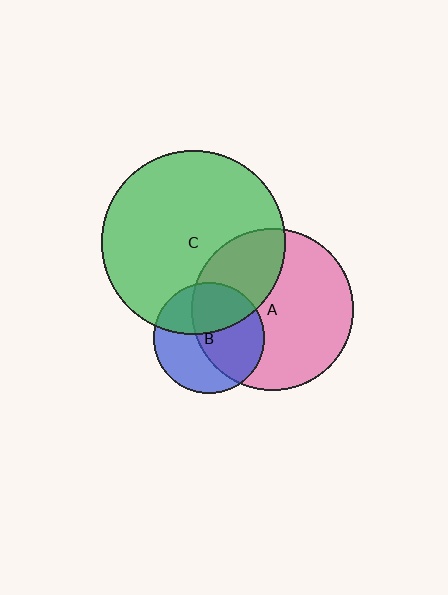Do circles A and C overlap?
Yes.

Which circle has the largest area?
Circle C (green).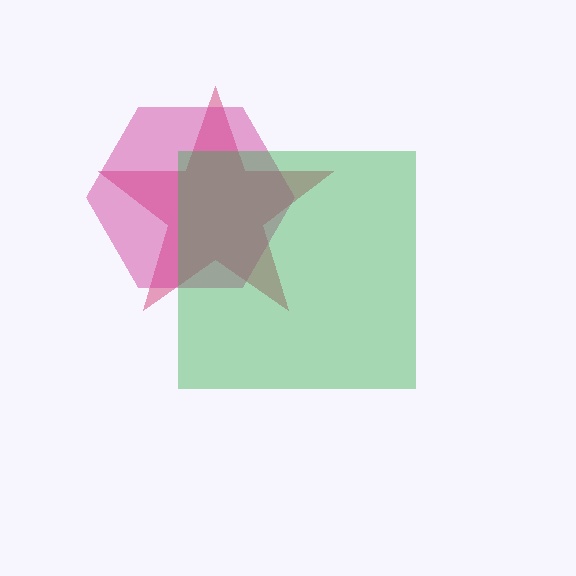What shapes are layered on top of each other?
The layered shapes are: a pink star, a magenta hexagon, a green square.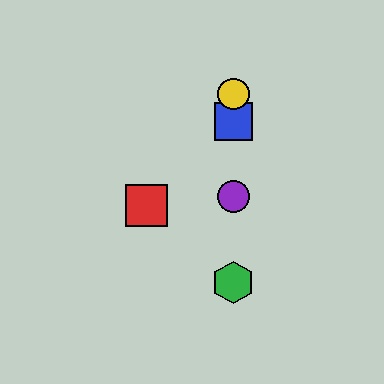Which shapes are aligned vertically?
The blue square, the green hexagon, the yellow circle, the purple circle are aligned vertically.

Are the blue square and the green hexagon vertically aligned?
Yes, both are at x≈233.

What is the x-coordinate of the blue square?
The blue square is at x≈233.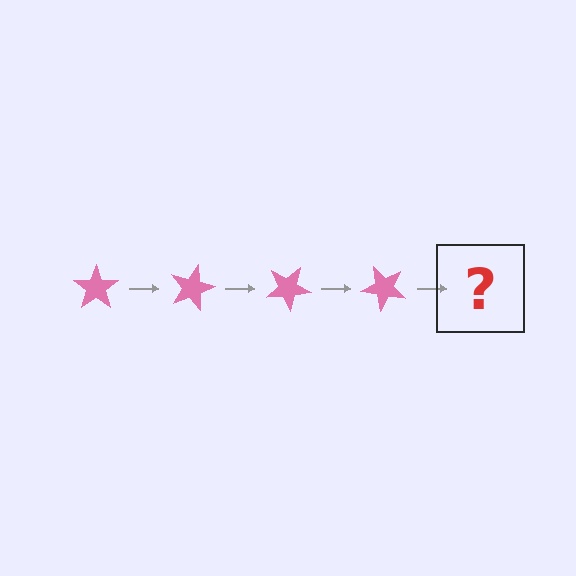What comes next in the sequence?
The next element should be a pink star rotated 60 degrees.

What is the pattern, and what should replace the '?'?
The pattern is that the star rotates 15 degrees each step. The '?' should be a pink star rotated 60 degrees.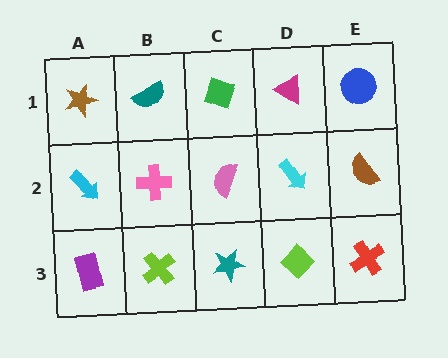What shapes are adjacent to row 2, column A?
A brown star (row 1, column A), a purple rectangle (row 3, column A), a pink cross (row 2, column B).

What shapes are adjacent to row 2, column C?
A green diamond (row 1, column C), a teal star (row 3, column C), a pink cross (row 2, column B), a cyan arrow (row 2, column D).